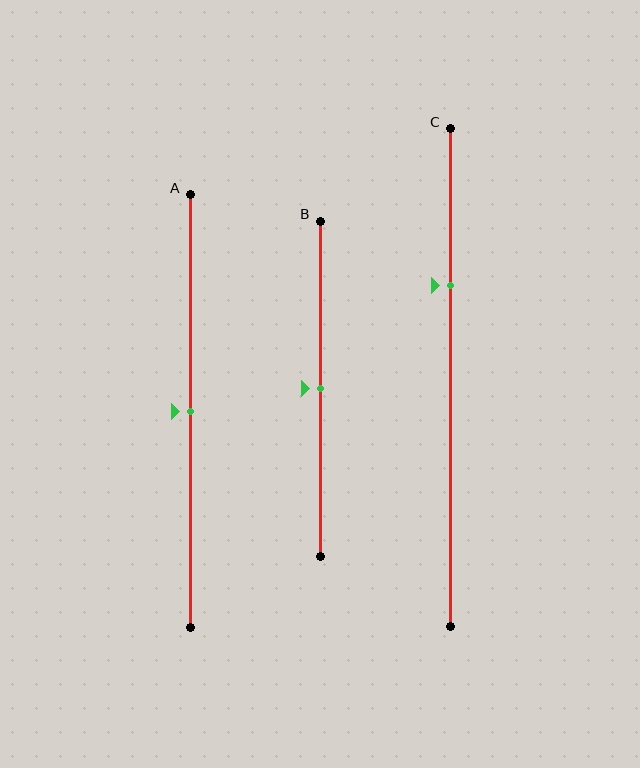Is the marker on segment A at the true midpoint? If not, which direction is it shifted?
Yes, the marker on segment A is at the true midpoint.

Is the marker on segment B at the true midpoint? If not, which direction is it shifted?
Yes, the marker on segment B is at the true midpoint.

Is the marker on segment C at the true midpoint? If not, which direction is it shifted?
No, the marker on segment C is shifted upward by about 18% of the segment length.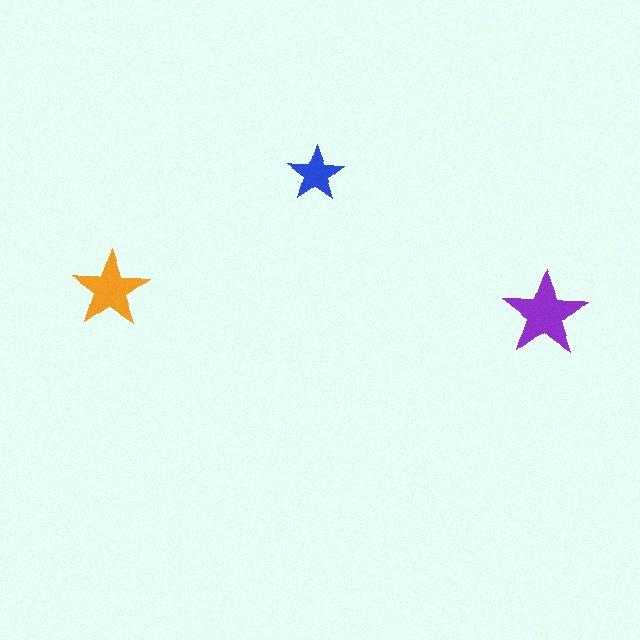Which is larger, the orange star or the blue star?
The orange one.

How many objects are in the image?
There are 3 objects in the image.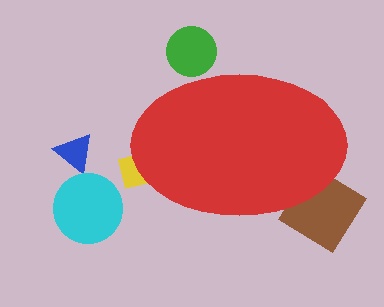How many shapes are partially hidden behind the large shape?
3 shapes are partially hidden.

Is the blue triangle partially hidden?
No, the blue triangle is fully visible.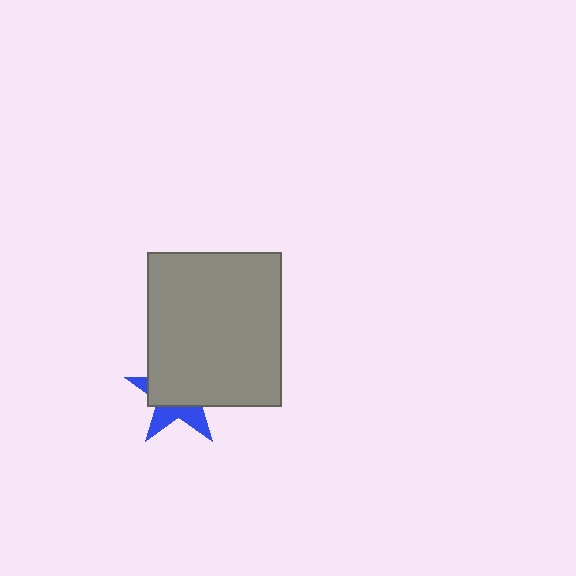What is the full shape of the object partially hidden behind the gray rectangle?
The partially hidden object is a blue star.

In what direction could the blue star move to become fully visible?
The blue star could move down. That would shift it out from behind the gray rectangle entirely.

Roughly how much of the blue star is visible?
A small part of it is visible (roughly 35%).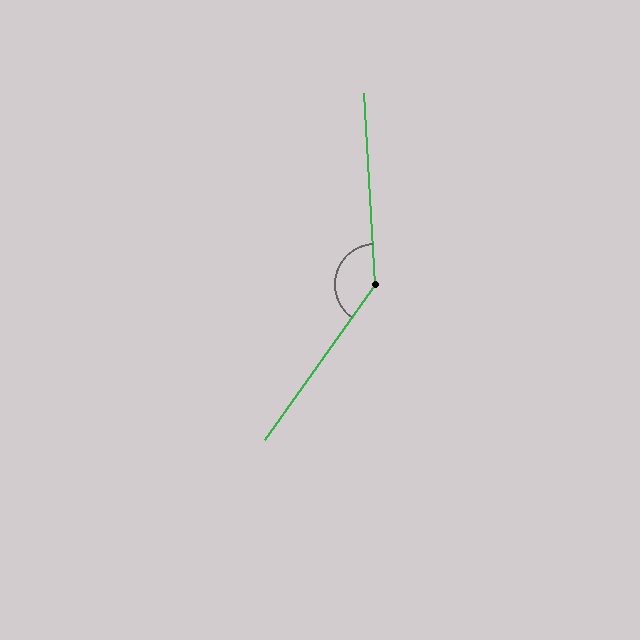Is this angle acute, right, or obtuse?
It is obtuse.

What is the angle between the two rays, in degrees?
Approximately 141 degrees.